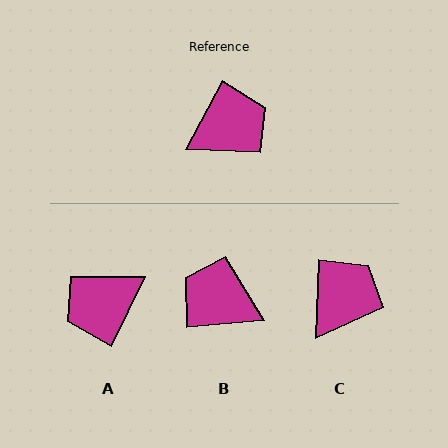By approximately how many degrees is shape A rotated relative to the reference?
Approximately 178 degrees clockwise.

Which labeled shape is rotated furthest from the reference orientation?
A, about 178 degrees away.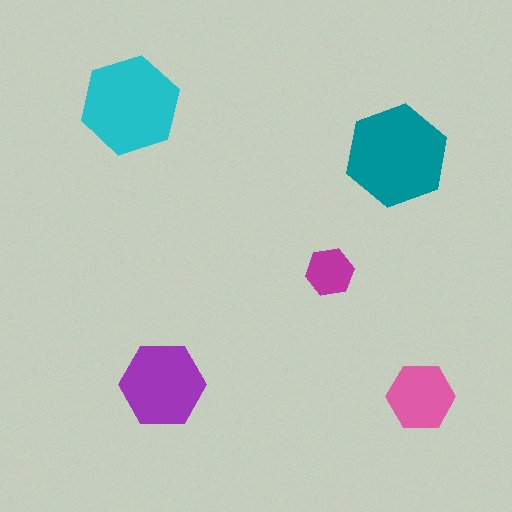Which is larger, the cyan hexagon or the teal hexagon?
The teal one.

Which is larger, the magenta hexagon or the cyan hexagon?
The cyan one.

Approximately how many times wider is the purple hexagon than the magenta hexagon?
About 2 times wider.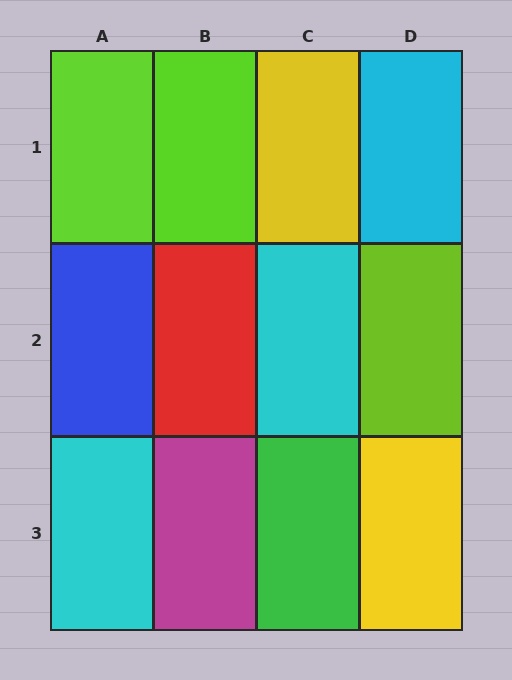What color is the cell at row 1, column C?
Yellow.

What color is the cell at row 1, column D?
Cyan.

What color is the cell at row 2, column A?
Blue.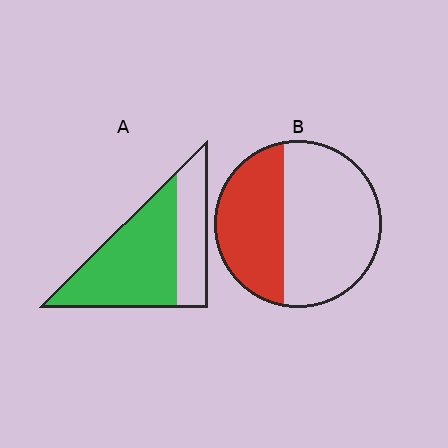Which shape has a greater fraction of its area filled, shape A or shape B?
Shape A.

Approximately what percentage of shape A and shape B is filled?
A is approximately 65% and B is approximately 40%.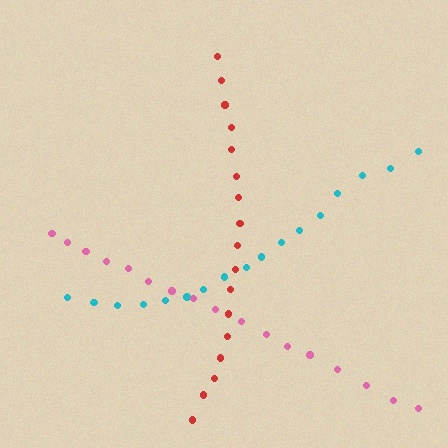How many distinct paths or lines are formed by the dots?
There are 3 distinct paths.